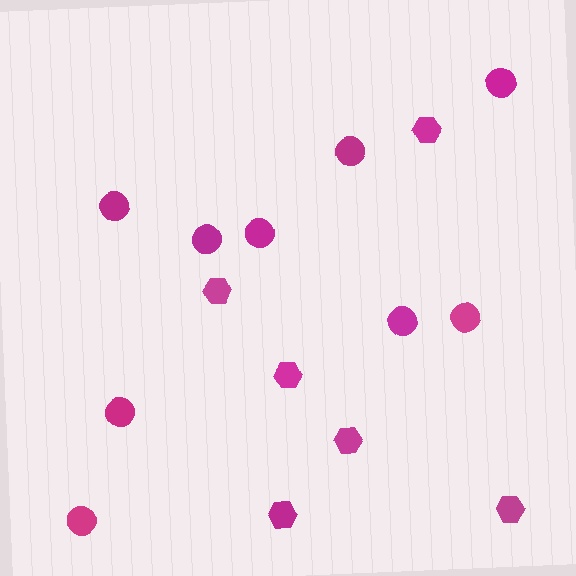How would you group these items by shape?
There are 2 groups: one group of hexagons (6) and one group of circles (9).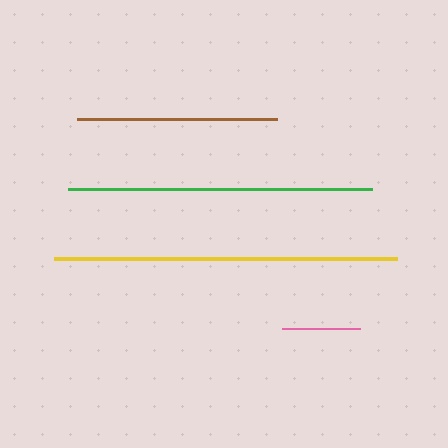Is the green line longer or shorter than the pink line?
The green line is longer than the pink line.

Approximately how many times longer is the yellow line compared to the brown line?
The yellow line is approximately 1.7 times the length of the brown line.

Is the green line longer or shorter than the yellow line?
The yellow line is longer than the green line.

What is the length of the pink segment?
The pink segment is approximately 78 pixels long.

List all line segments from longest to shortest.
From longest to shortest: yellow, green, brown, pink.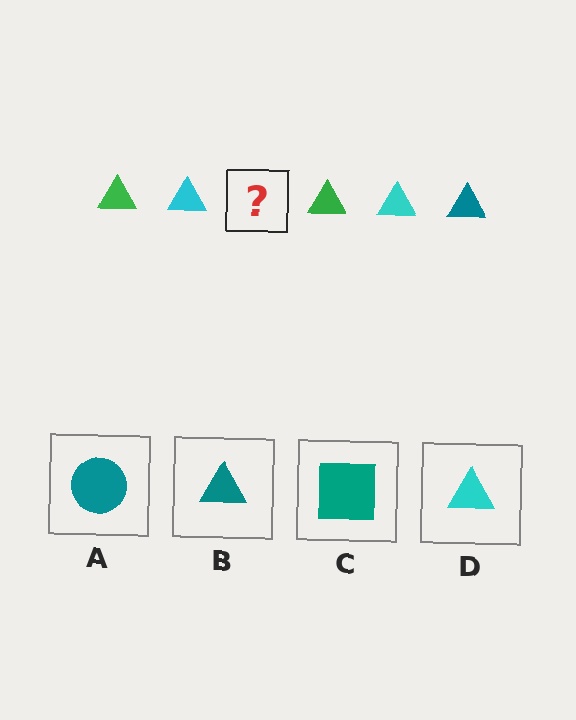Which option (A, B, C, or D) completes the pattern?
B.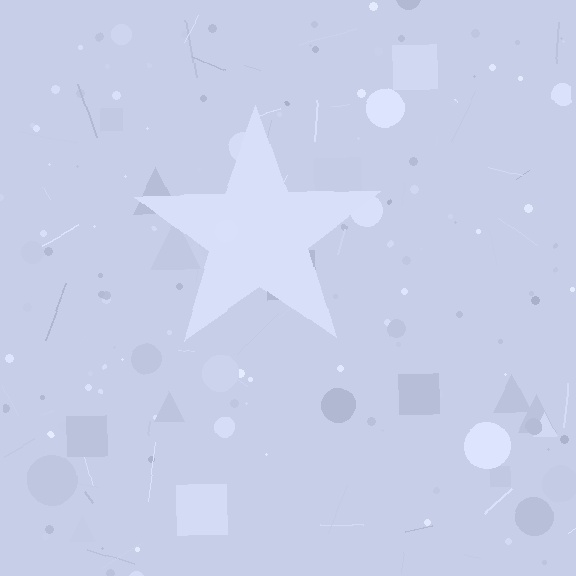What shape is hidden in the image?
A star is hidden in the image.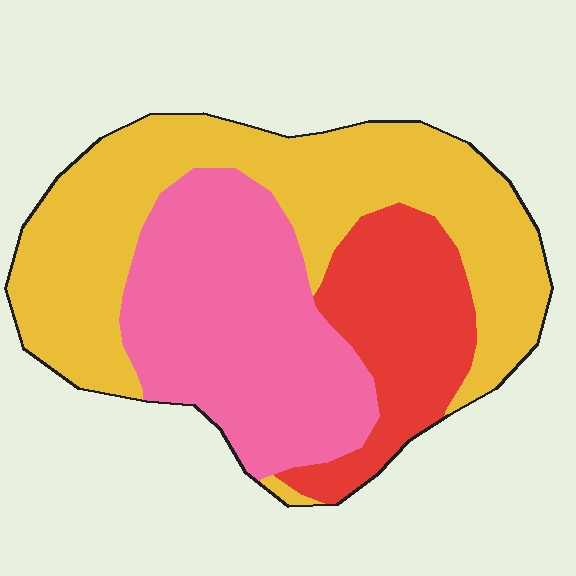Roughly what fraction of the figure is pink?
Pink takes up about one third (1/3) of the figure.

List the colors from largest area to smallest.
From largest to smallest: yellow, pink, red.